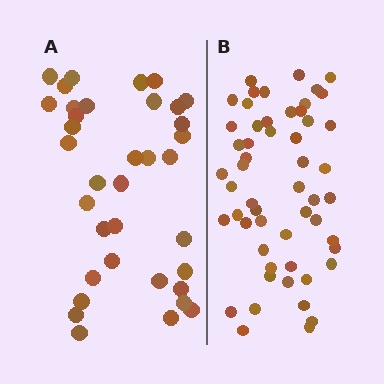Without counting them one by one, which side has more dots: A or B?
Region B (the right region) has more dots.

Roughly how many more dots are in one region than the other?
Region B has approximately 20 more dots than region A.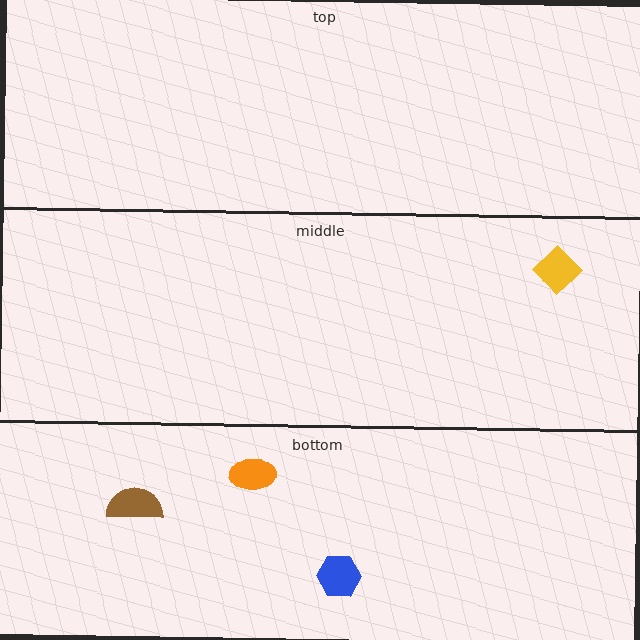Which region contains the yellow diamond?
The middle region.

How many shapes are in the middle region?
1.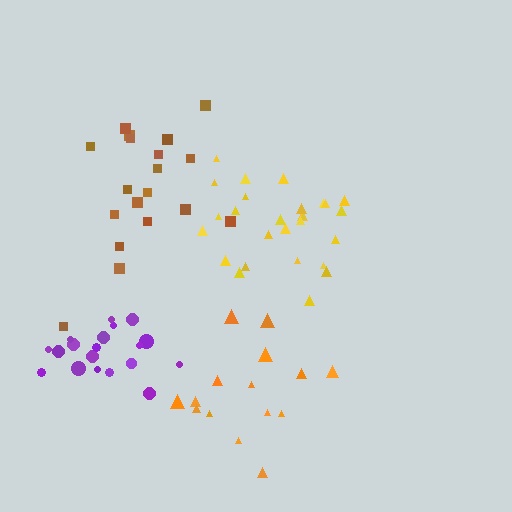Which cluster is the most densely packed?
Purple.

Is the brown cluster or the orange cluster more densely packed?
Orange.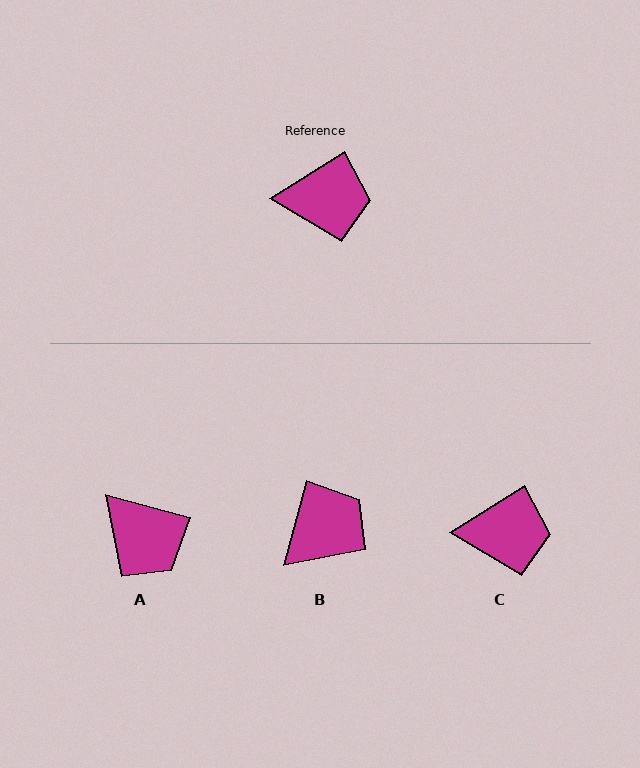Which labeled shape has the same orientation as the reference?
C.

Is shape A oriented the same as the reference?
No, it is off by about 47 degrees.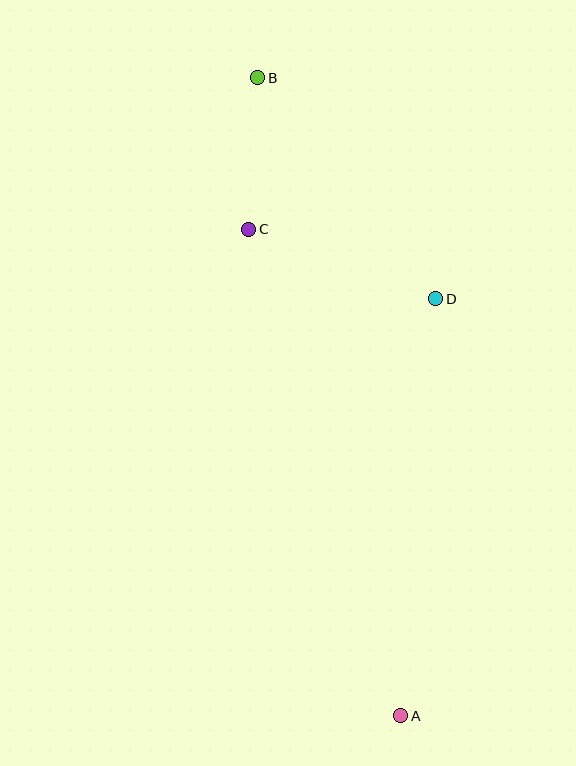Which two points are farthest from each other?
Points A and B are farthest from each other.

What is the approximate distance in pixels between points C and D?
The distance between C and D is approximately 199 pixels.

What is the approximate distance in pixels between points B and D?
The distance between B and D is approximately 284 pixels.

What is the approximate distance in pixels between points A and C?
The distance between A and C is approximately 510 pixels.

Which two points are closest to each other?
Points B and C are closest to each other.